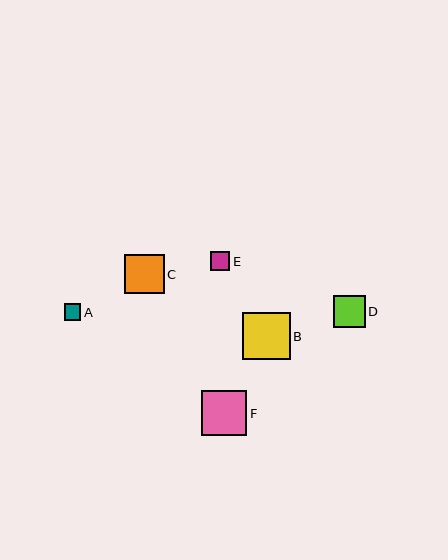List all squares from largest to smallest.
From largest to smallest: B, F, C, D, E, A.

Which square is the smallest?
Square A is the smallest with a size of approximately 16 pixels.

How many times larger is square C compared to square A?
Square C is approximately 2.4 times the size of square A.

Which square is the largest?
Square B is the largest with a size of approximately 47 pixels.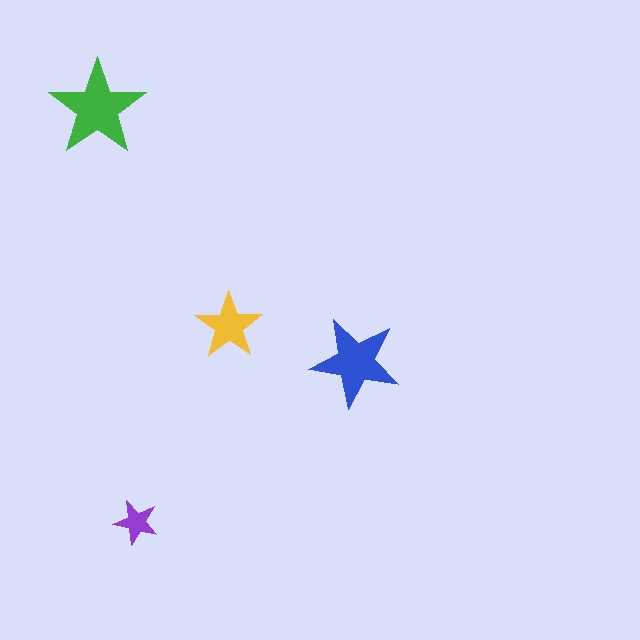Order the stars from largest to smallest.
the green one, the blue one, the yellow one, the purple one.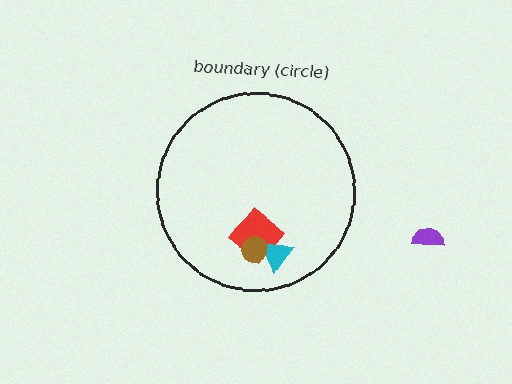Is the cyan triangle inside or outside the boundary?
Inside.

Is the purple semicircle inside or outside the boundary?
Outside.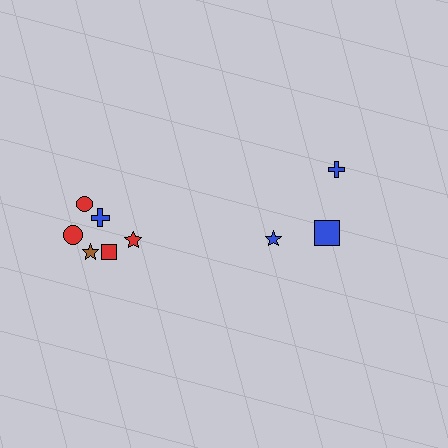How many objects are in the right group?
There are 3 objects.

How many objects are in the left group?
There are 6 objects.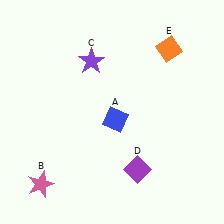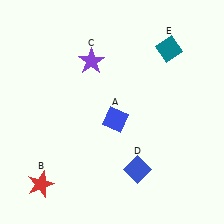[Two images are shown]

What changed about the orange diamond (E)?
In Image 1, E is orange. In Image 2, it changed to teal.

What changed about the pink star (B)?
In Image 1, B is pink. In Image 2, it changed to red.